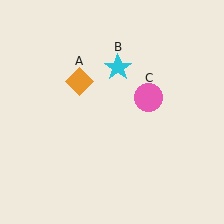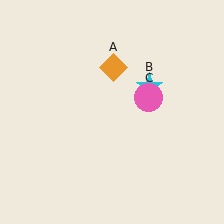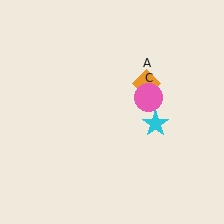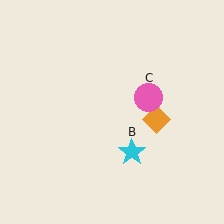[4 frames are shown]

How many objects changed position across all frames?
2 objects changed position: orange diamond (object A), cyan star (object B).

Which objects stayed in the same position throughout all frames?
Pink circle (object C) remained stationary.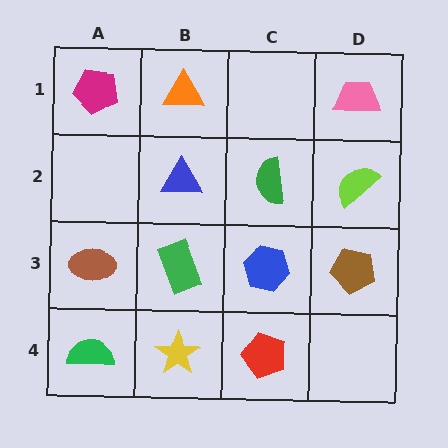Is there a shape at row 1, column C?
No, that cell is empty.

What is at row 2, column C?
A green semicircle.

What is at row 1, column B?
An orange triangle.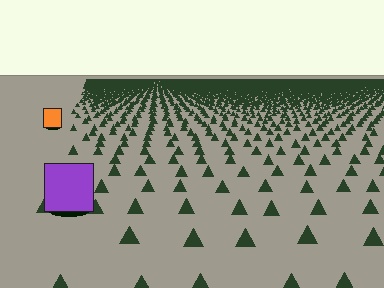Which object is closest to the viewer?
The purple square is closest. The texture marks near it are larger and more spread out.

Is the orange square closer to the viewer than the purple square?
No. The purple square is closer — you can tell from the texture gradient: the ground texture is coarser near it.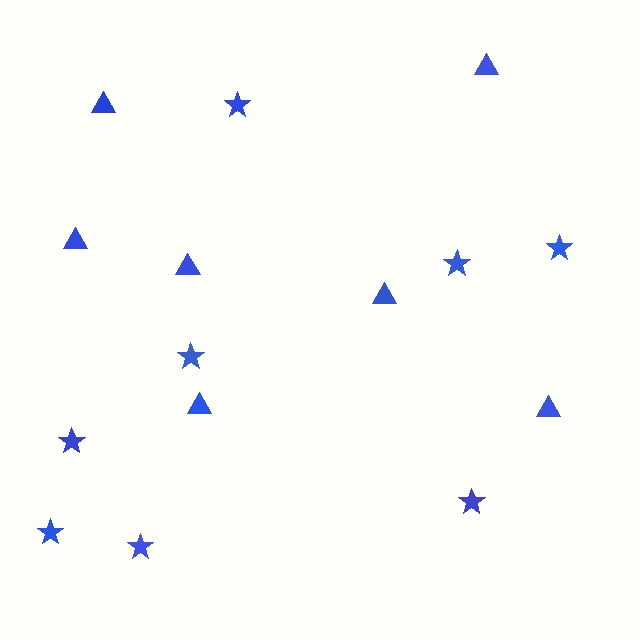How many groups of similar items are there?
There are 2 groups: one group of stars (8) and one group of triangles (7).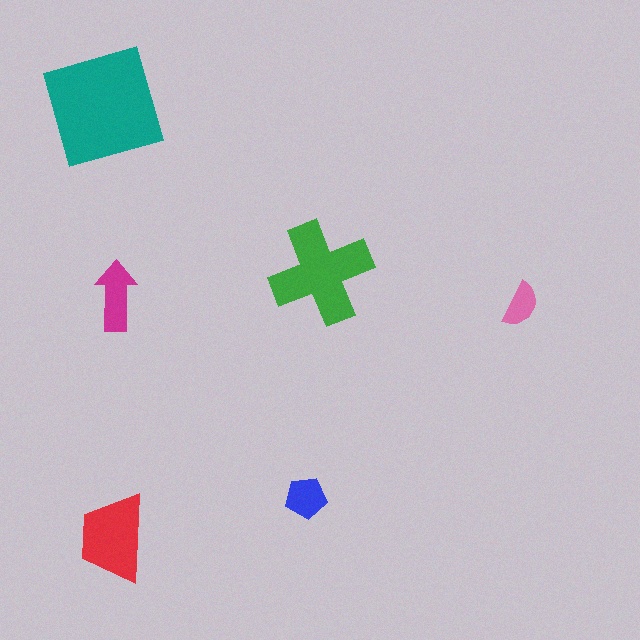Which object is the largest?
The teal square.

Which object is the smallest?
The pink semicircle.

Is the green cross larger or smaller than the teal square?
Smaller.